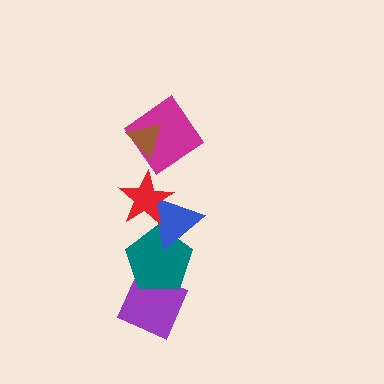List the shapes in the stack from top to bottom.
From top to bottom: the brown triangle, the magenta diamond, the red star, the blue triangle, the teal pentagon, the purple diamond.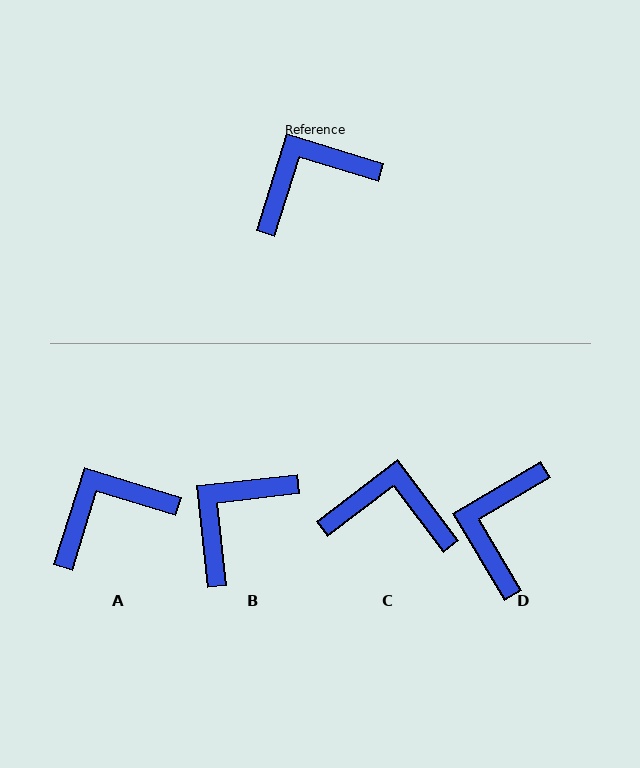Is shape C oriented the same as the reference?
No, it is off by about 35 degrees.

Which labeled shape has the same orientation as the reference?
A.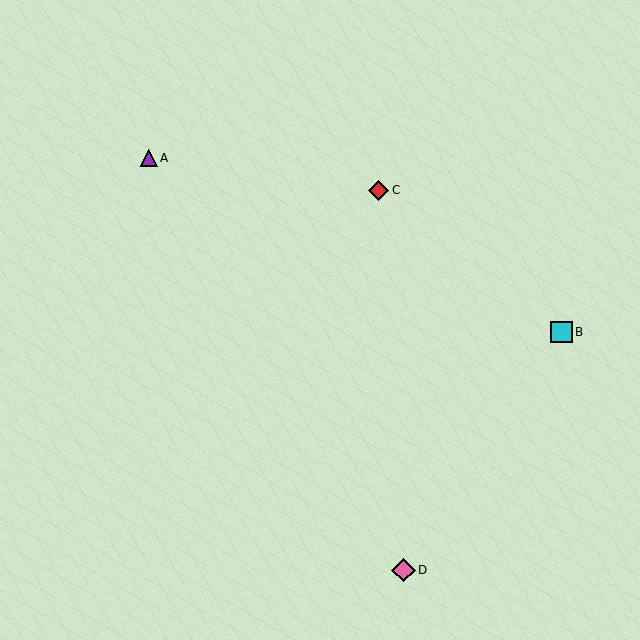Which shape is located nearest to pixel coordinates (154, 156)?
The purple triangle (labeled A) at (149, 158) is nearest to that location.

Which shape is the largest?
The pink diamond (labeled D) is the largest.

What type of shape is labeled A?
Shape A is a purple triangle.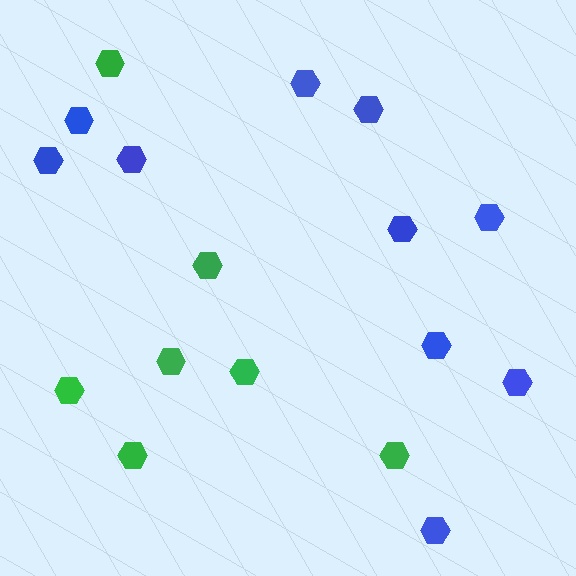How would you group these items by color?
There are 2 groups: one group of blue hexagons (10) and one group of green hexagons (7).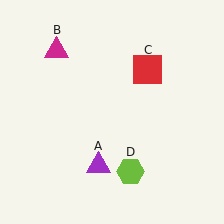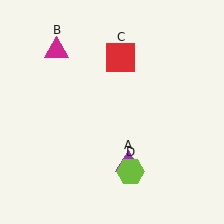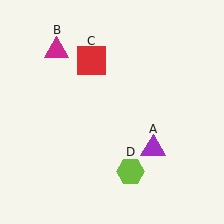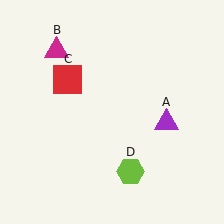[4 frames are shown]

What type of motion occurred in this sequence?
The purple triangle (object A), red square (object C) rotated counterclockwise around the center of the scene.